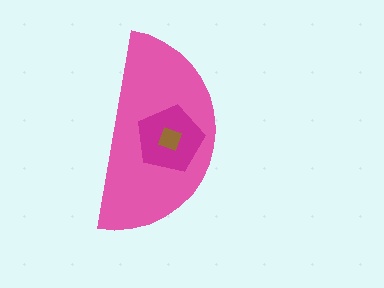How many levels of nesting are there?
3.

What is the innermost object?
The brown square.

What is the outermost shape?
The pink semicircle.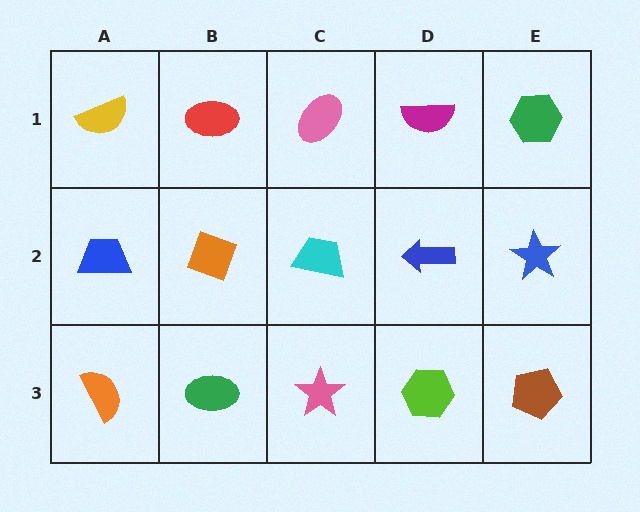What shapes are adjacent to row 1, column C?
A cyan trapezoid (row 2, column C), a red ellipse (row 1, column B), a magenta semicircle (row 1, column D).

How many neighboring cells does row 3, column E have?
2.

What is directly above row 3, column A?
A blue trapezoid.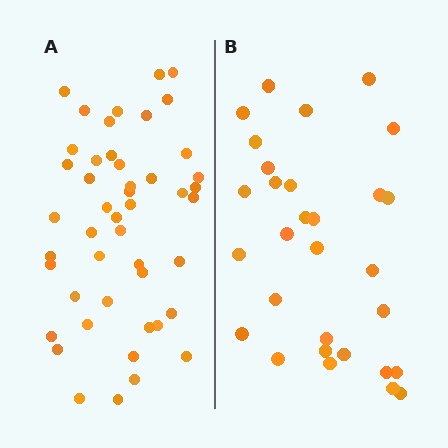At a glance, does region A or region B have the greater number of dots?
Region A (the left region) has more dots.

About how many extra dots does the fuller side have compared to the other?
Region A has approximately 15 more dots than region B.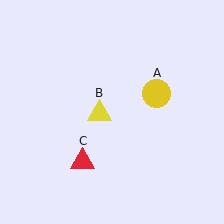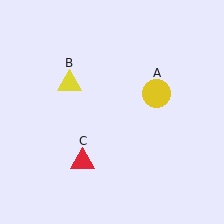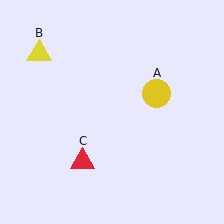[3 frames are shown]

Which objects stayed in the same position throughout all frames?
Yellow circle (object A) and red triangle (object C) remained stationary.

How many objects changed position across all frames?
1 object changed position: yellow triangle (object B).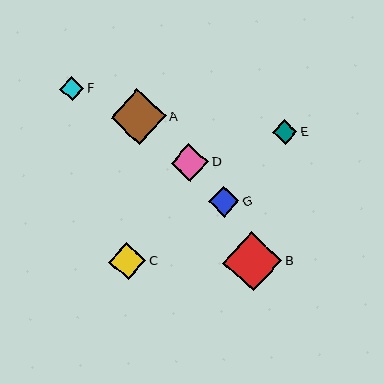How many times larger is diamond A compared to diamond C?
Diamond A is approximately 1.5 times the size of diamond C.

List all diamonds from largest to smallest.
From largest to smallest: B, A, D, C, G, E, F.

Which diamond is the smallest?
Diamond F is the smallest with a size of approximately 24 pixels.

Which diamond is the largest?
Diamond B is the largest with a size of approximately 60 pixels.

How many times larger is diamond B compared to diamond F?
Diamond B is approximately 2.5 times the size of diamond F.